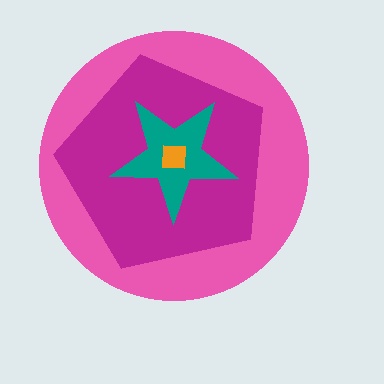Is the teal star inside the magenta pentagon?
Yes.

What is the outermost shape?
The pink circle.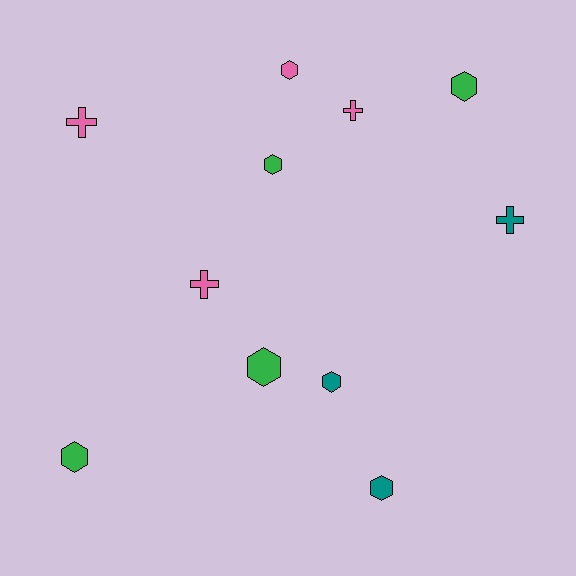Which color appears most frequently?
Pink, with 4 objects.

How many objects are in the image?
There are 11 objects.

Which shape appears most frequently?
Hexagon, with 7 objects.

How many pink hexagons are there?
There is 1 pink hexagon.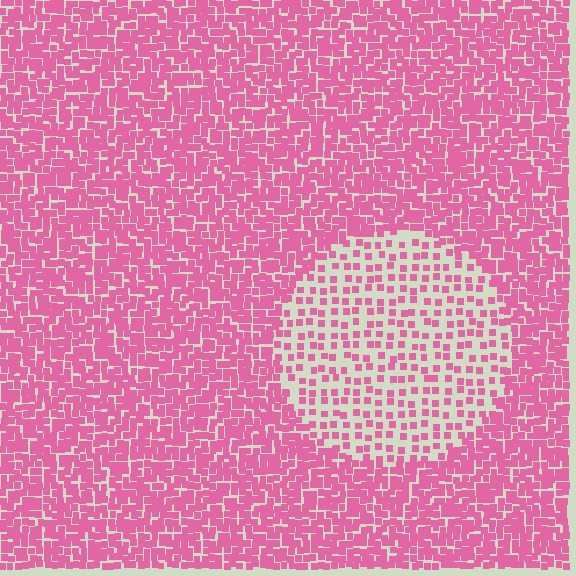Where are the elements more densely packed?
The elements are more densely packed outside the circle boundary.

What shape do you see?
I see a circle.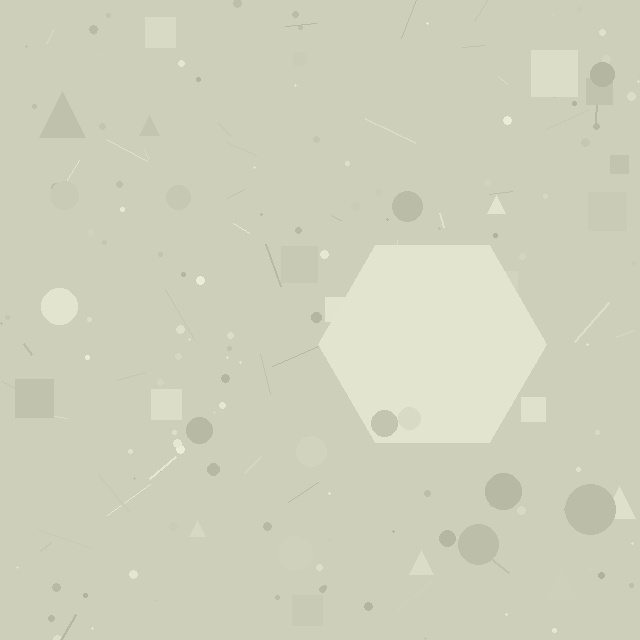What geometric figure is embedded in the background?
A hexagon is embedded in the background.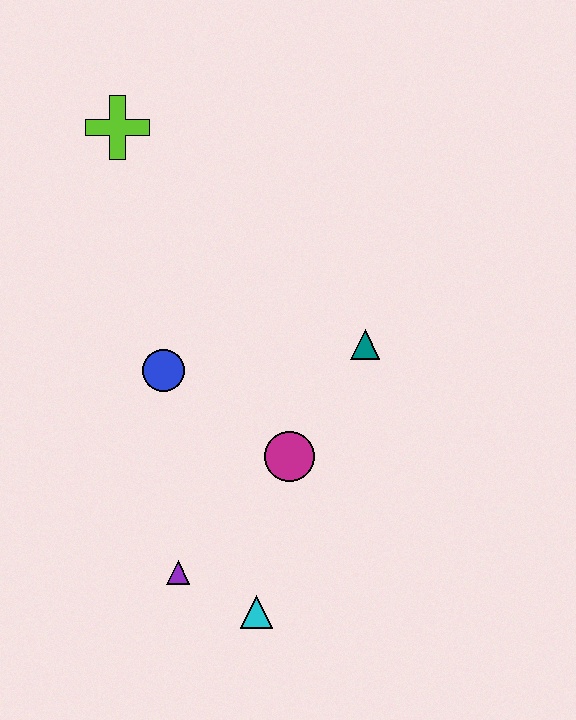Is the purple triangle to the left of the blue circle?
No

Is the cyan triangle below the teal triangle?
Yes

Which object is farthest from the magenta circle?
The lime cross is farthest from the magenta circle.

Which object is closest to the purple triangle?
The cyan triangle is closest to the purple triangle.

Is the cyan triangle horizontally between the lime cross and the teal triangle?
Yes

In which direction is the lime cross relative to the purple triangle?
The lime cross is above the purple triangle.